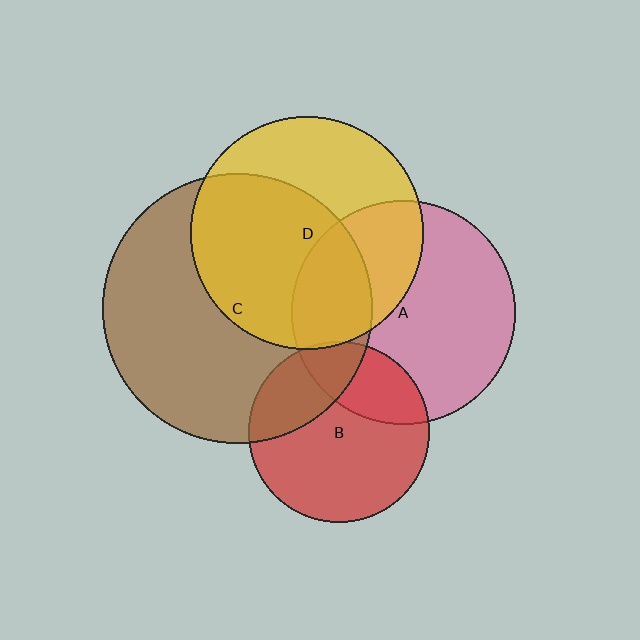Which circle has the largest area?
Circle C (brown).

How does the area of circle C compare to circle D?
Approximately 1.3 times.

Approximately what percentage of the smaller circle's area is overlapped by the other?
Approximately 55%.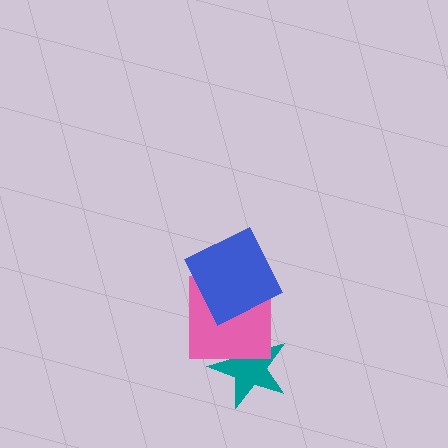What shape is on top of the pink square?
The blue square is on top of the pink square.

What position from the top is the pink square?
The pink square is 2nd from the top.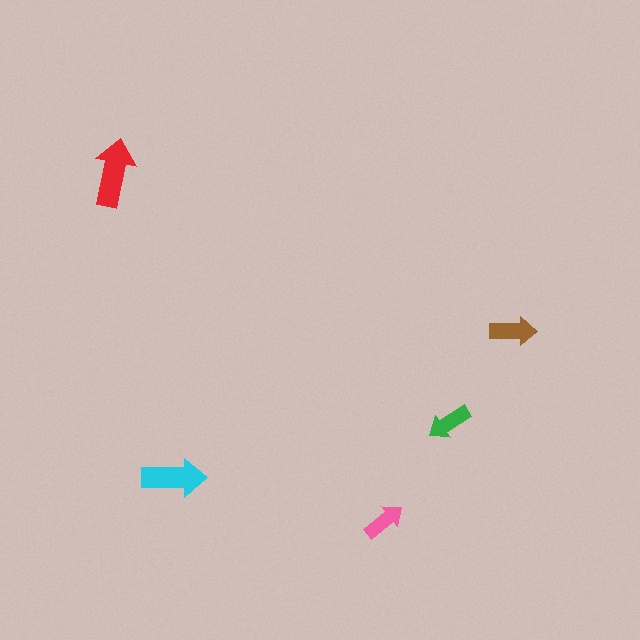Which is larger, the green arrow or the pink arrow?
The green one.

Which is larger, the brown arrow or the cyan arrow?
The cyan one.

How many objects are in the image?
There are 5 objects in the image.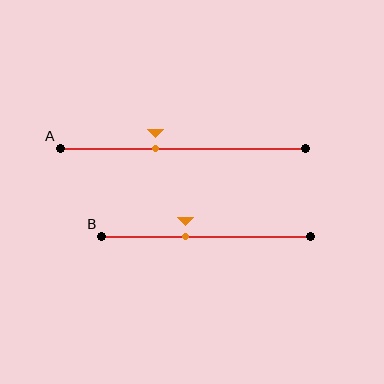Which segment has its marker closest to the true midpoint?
Segment B has its marker closest to the true midpoint.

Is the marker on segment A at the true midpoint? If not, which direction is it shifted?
No, the marker on segment A is shifted to the left by about 11% of the segment length.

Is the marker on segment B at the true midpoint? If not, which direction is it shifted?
No, the marker on segment B is shifted to the left by about 10% of the segment length.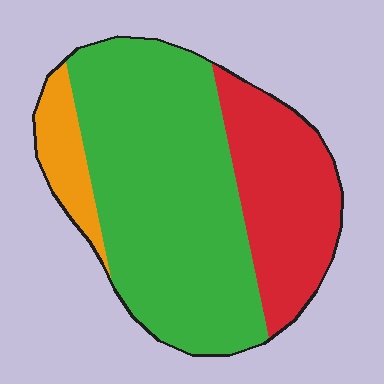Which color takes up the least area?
Orange, at roughly 10%.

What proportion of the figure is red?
Red covers around 30% of the figure.